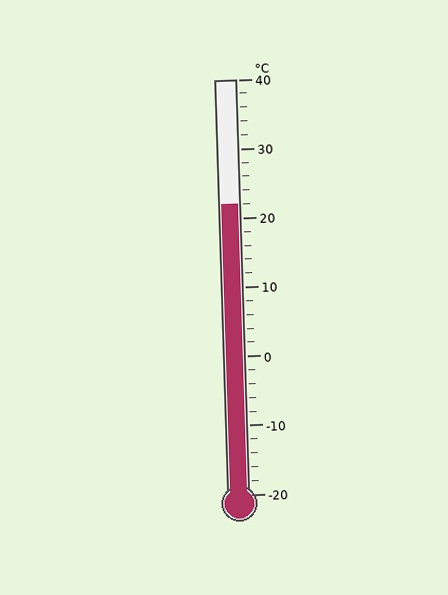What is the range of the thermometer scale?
The thermometer scale ranges from -20°C to 40°C.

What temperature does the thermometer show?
The thermometer shows approximately 22°C.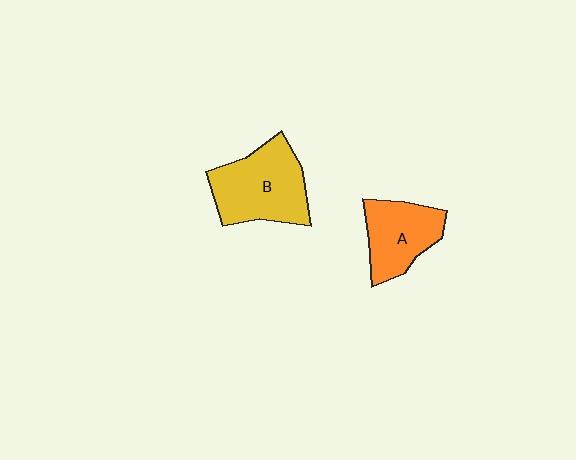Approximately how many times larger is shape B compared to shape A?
Approximately 1.3 times.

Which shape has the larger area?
Shape B (yellow).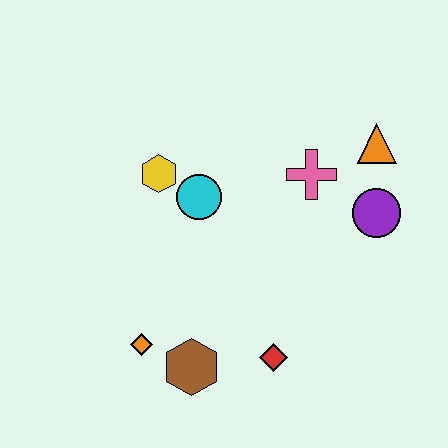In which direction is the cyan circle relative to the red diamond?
The cyan circle is above the red diamond.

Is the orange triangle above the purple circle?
Yes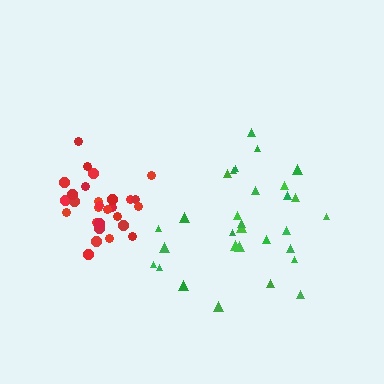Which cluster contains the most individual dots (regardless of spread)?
Green (30).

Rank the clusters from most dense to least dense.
red, green.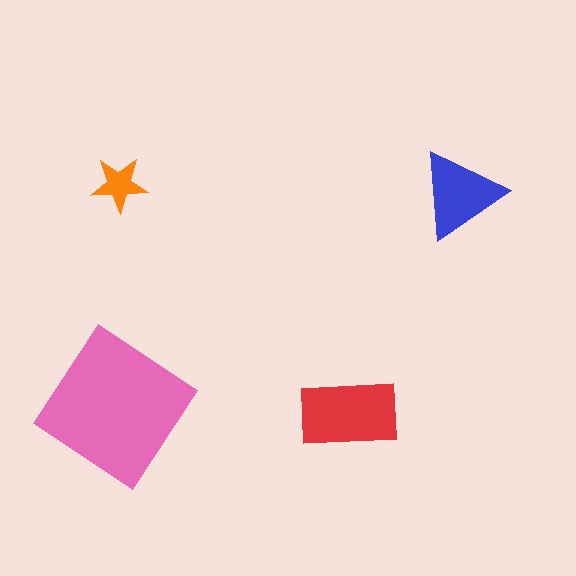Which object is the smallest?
The orange star.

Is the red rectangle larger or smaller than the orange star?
Larger.